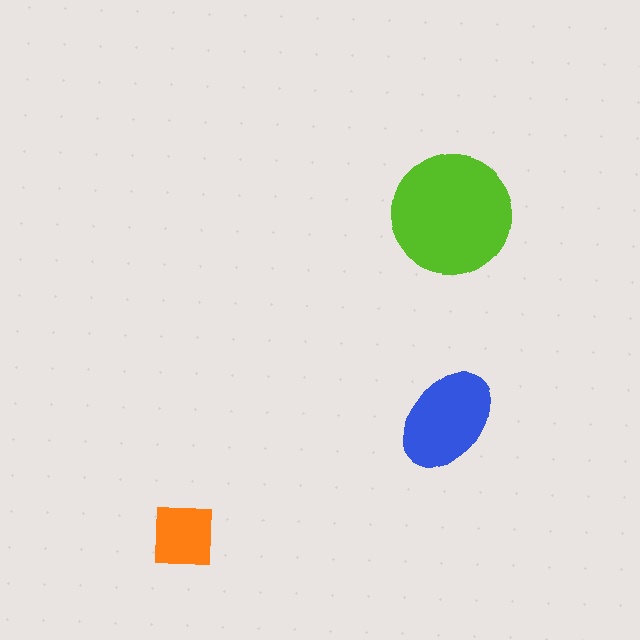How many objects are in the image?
There are 3 objects in the image.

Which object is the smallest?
The orange square.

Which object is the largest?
The lime circle.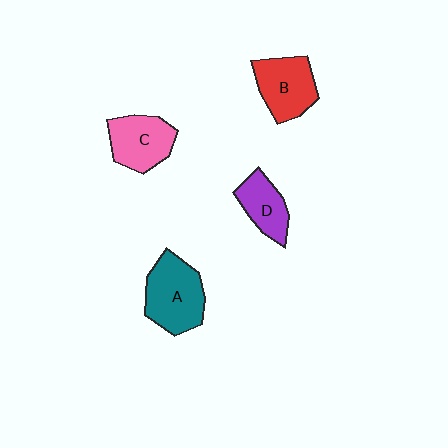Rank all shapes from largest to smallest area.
From largest to smallest: A (teal), B (red), C (pink), D (purple).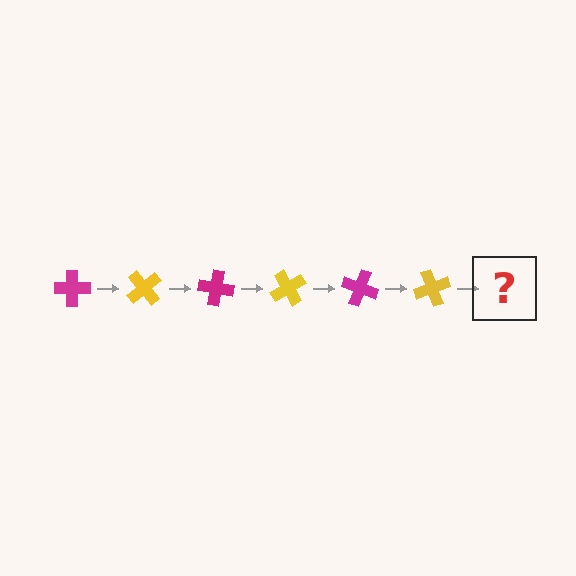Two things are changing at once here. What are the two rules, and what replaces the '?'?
The two rules are that it rotates 50 degrees each step and the color cycles through magenta and yellow. The '?' should be a magenta cross, rotated 300 degrees from the start.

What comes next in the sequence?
The next element should be a magenta cross, rotated 300 degrees from the start.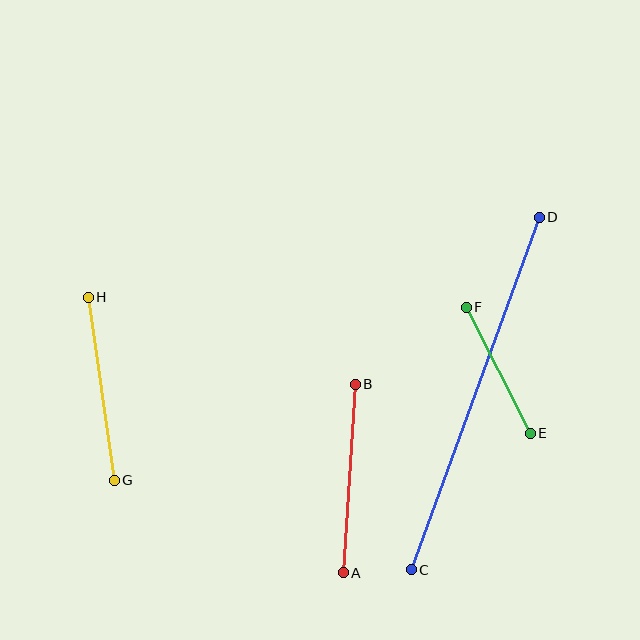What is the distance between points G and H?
The distance is approximately 185 pixels.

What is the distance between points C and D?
The distance is approximately 375 pixels.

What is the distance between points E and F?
The distance is approximately 141 pixels.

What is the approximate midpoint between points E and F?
The midpoint is at approximately (498, 370) pixels.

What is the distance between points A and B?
The distance is approximately 189 pixels.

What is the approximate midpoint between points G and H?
The midpoint is at approximately (101, 389) pixels.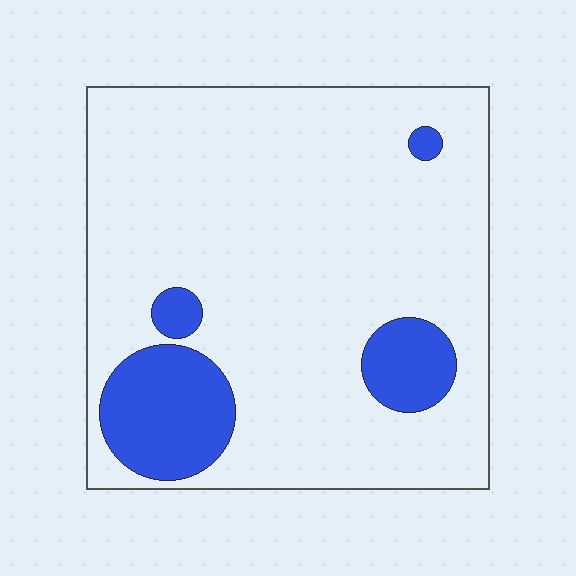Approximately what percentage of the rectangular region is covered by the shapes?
Approximately 15%.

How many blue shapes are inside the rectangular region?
4.